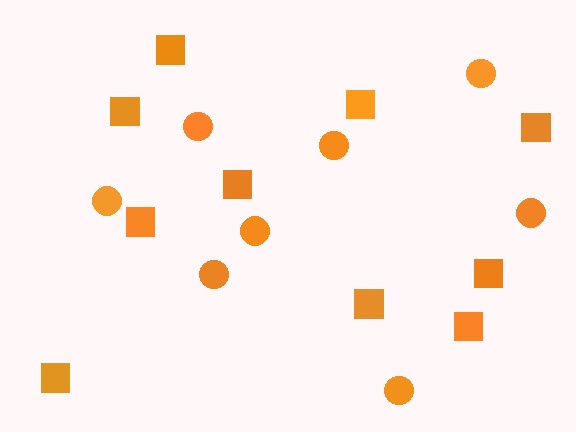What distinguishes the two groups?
There are 2 groups: one group of circles (8) and one group of squares (10).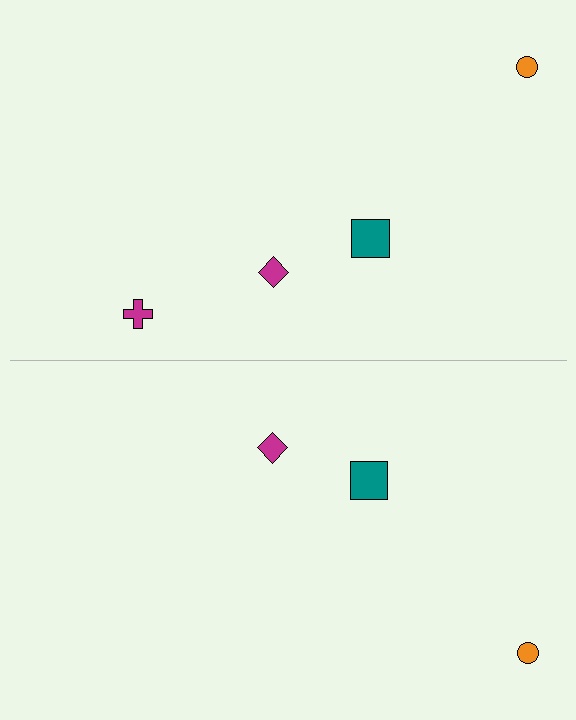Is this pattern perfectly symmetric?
No, the pattern is not perfectly symmetric. A magenta cross is missing from the bottom side.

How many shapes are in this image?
There are 7 shapes in this image.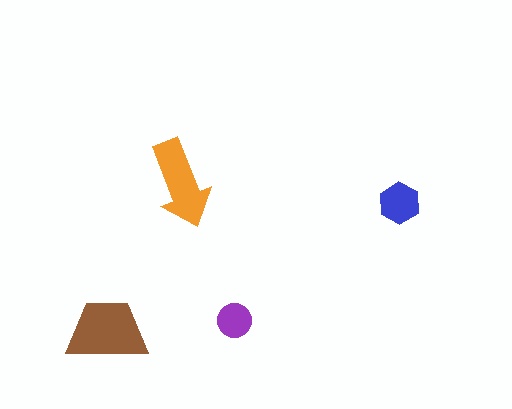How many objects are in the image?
There are 4 objects in the image.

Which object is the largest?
The brown trapezoid.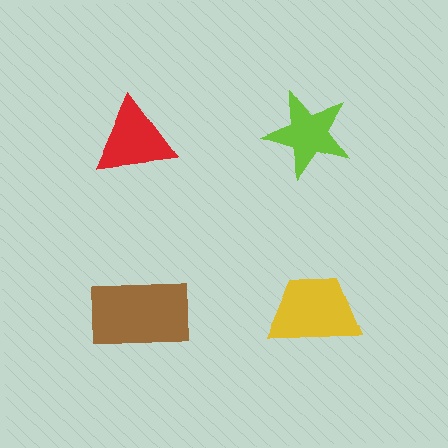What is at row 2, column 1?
A brown rectangle.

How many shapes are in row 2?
2 shapes.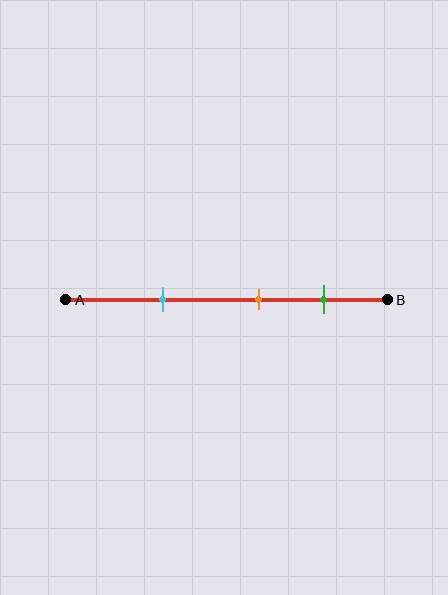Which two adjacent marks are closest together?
The orange and green marks are the closest adjacent pair.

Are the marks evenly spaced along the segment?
Yes, the marks are approximately evenly spaced.